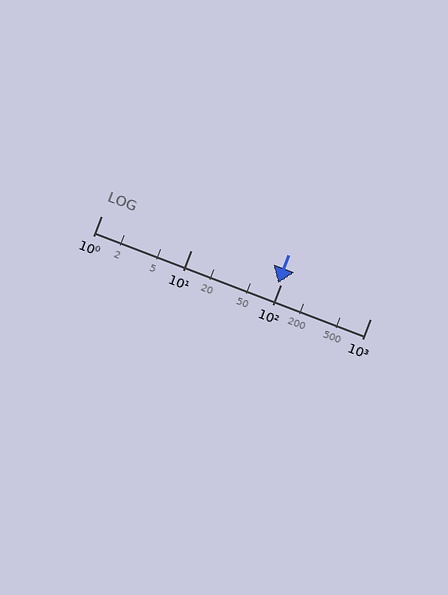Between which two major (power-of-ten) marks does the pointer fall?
The pointer is between 10 and 100.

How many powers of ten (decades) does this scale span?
The scale spans 3 decades, from 1 to 1000.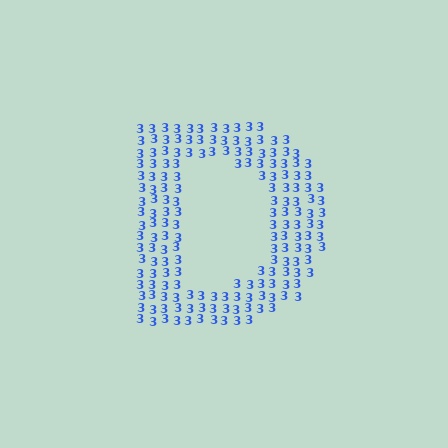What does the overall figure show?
The overall figure shows the letter D.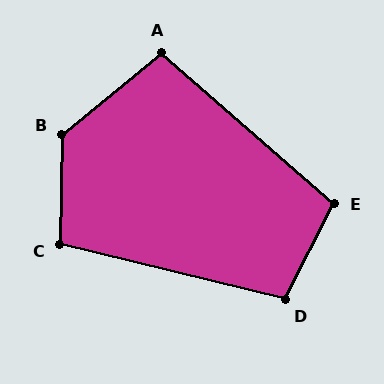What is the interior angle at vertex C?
Approximately 103 degrees (obtuse).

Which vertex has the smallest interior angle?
A, at approximately 100 degrees.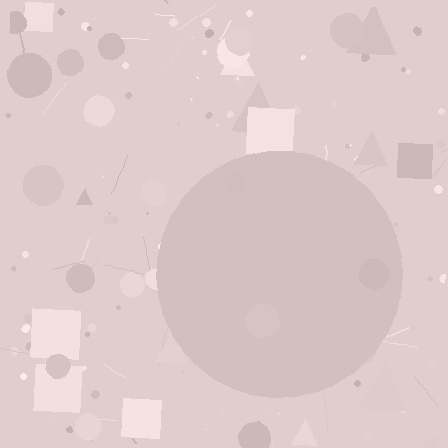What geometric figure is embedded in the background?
A circle is embedded in the background.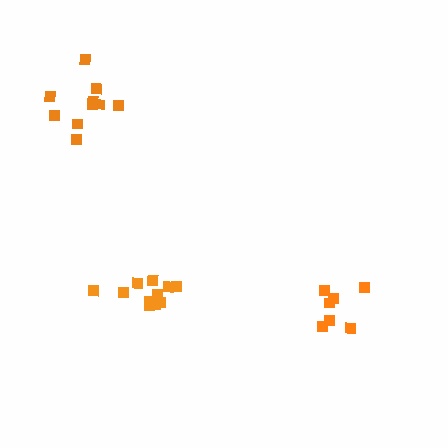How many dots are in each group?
Group 1: 11 dots, Group 2: 10 dots, Group 3: 7 dots (28 total).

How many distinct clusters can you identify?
There are 3 distinct clusters.